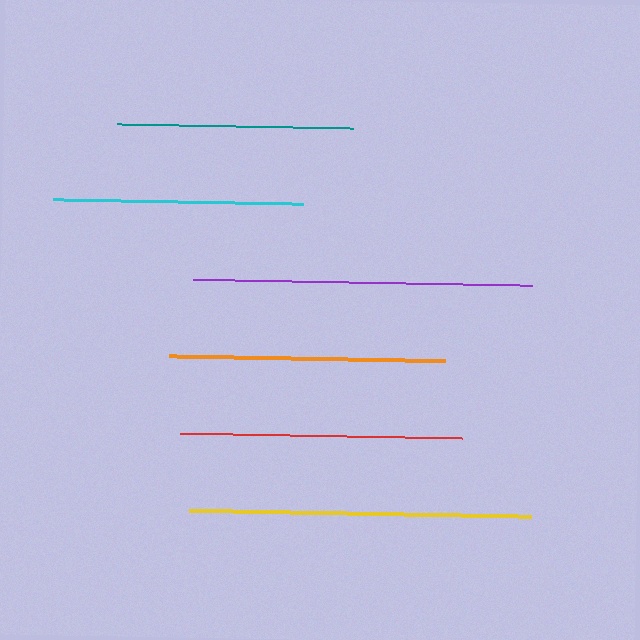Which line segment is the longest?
The yellow line is the longest at approximately 342 pixels.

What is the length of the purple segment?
The purple segment is approximately 340 pixels long.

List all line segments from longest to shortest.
From longest to shortest: yellow, purple, red, orange, cyan, teal.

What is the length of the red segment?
The red segment is approximately 282 pixels long.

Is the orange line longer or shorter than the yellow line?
The yellow line is longer than the orange line.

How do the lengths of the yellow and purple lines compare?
The yellow and purple lines are approximately the same length.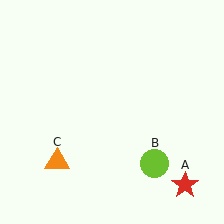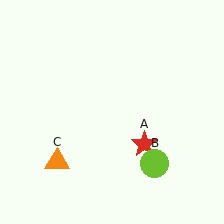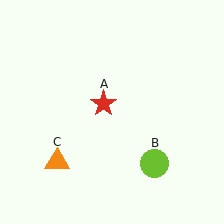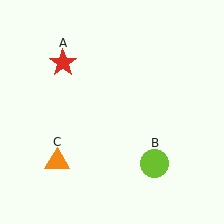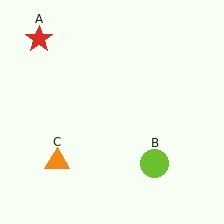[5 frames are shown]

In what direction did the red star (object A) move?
The red star (object A) moved up and to the left.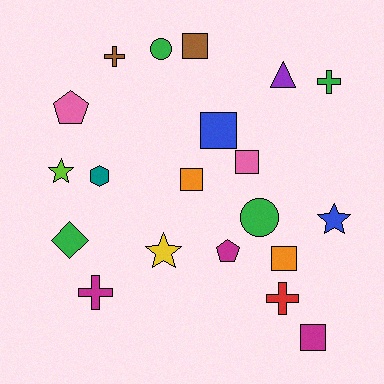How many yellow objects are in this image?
There is 1 yellow object.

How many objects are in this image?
There are 20 objects.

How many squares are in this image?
There are 6 squares.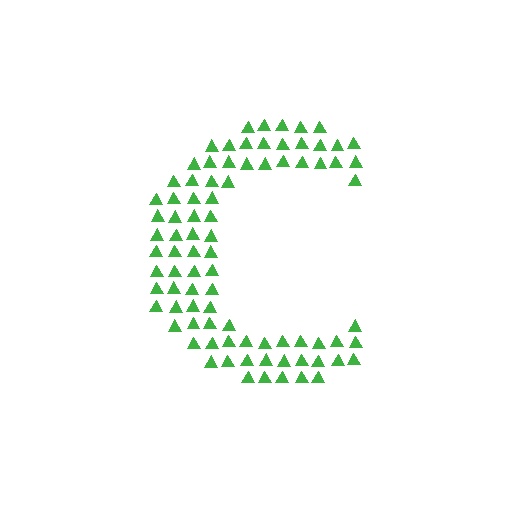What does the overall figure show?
The overall figure shows the letter C.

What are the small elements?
The small elements are triangles.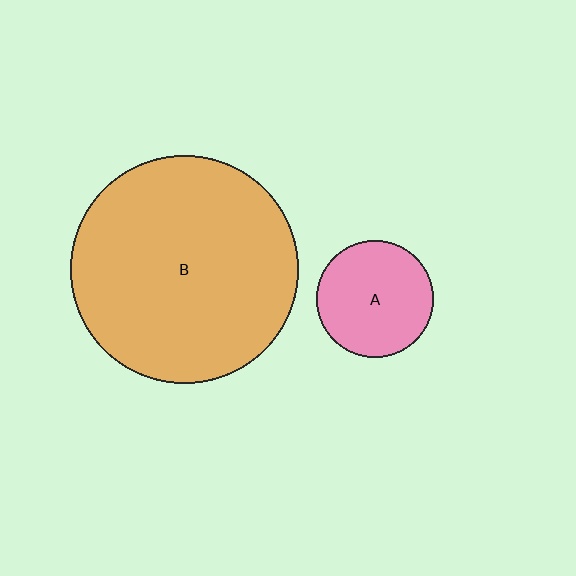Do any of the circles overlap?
No, none of the circles overlap.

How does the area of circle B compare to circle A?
Approximately 3.8 times.